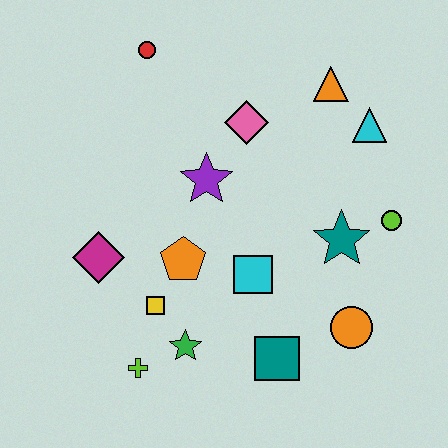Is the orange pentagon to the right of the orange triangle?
No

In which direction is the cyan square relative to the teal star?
The cyan square is to the left of the teal star.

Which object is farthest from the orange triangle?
The lime cross is farthest from the orange triangle.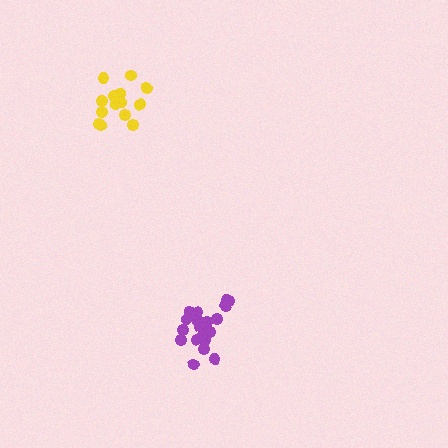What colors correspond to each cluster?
The clusters are colored: yellow, purple.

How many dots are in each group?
Group 1: 16 dots, Group 2: 19 dots (35 total).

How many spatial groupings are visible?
There are 2 spatial groupings.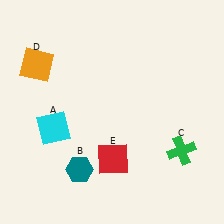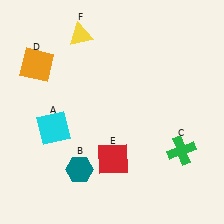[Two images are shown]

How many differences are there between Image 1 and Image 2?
There is 1 difference between the two images.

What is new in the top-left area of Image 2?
A yellow triangle (F) was added in the top-left area of Image 2.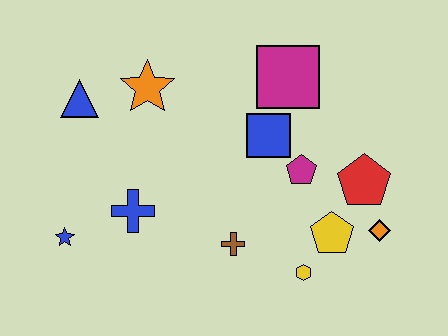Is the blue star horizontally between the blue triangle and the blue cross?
No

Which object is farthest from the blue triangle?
The orange diamond is farthest from the blue triangle.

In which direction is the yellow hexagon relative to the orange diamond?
The yellow hexagon is to the left of the orange diamond.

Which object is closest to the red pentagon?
The orange diamond is closest to the red pentagon.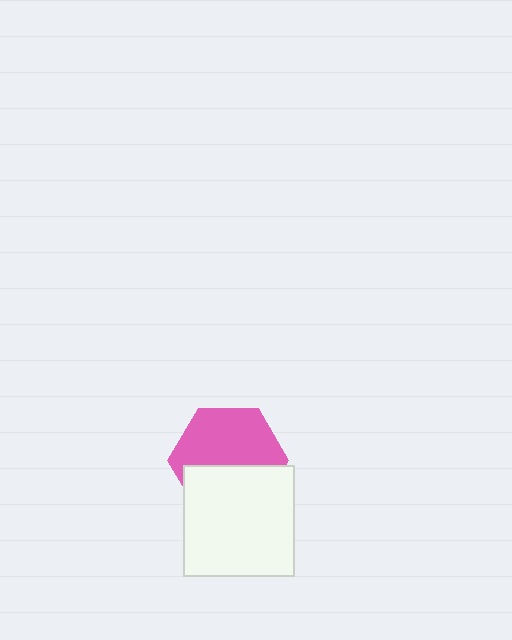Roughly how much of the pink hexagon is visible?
About half of it is visible (roughly 58%).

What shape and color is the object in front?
The object in front is a white square.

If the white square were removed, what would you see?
You would see the complete pink hexagon.